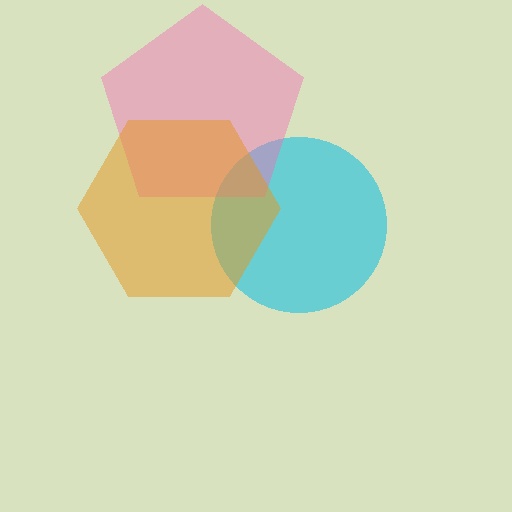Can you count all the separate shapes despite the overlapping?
Yes, there are 3 separate shapes.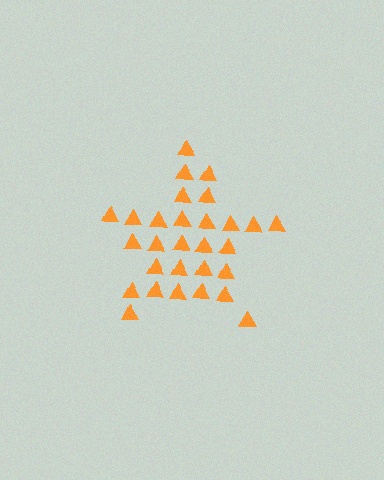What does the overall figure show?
The overall figure shows a star.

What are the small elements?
The small elements are triangles.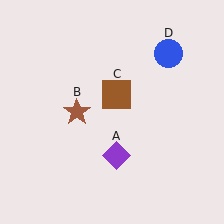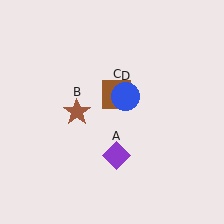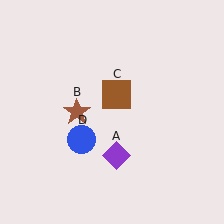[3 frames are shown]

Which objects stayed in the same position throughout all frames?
Purple diamond (object A) and brown star (object B) and brown square (object C) remained stationary.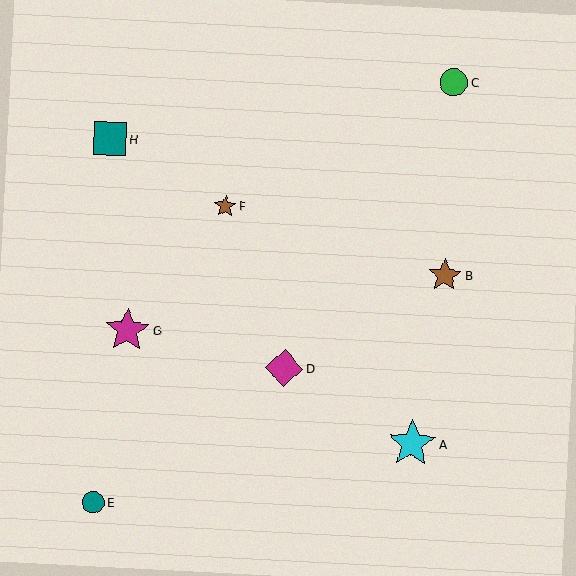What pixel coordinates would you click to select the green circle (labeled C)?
Click at (454, 82) to select the green circle C.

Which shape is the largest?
The cyan star (labeled A) is the largest.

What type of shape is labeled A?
Shape A is a cyan star.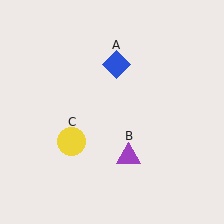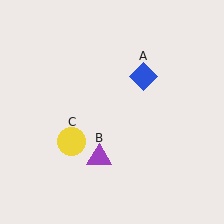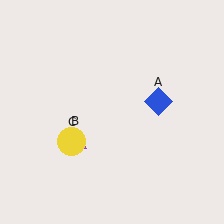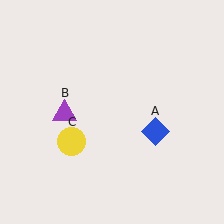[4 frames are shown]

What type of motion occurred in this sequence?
The blue diamond (object A), purple triangle (object B) rotated clockwise around the center of the scene.